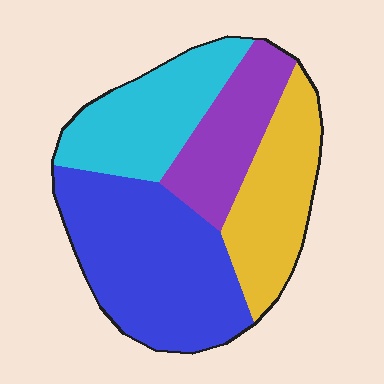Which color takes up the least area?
Purple, at roughly 20%.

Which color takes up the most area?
Blue, at roughly 40%.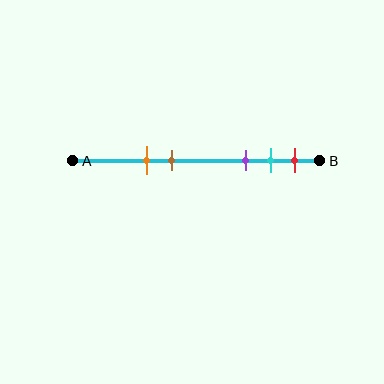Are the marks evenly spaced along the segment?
No, the marks are not evenly spaced.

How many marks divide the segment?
There are 5 marks dividing the segment.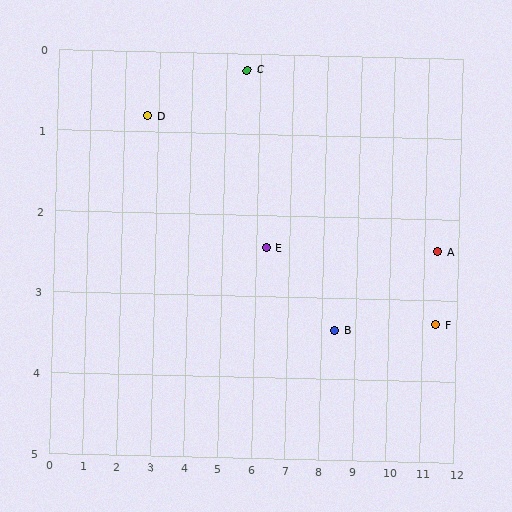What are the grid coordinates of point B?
Point B is at approximately (8.4, 3.4).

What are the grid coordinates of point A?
Point A is at approximately (11.4, 2.4).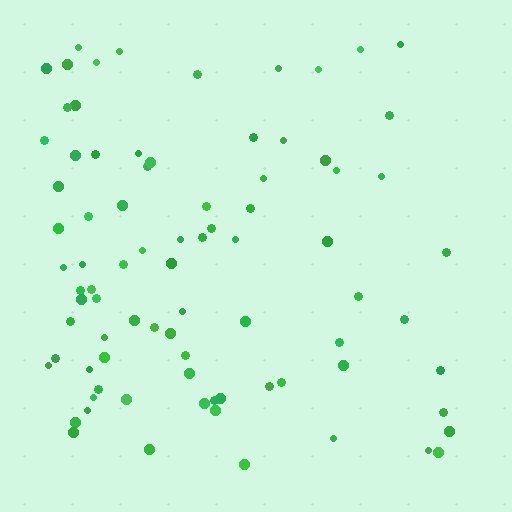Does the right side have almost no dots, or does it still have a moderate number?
Still a moderate number, just noticeably fewer than the left.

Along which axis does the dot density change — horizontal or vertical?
Horizontal.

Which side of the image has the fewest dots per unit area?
The right.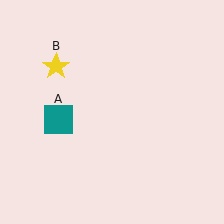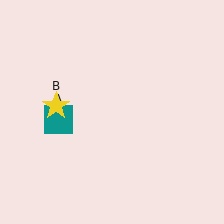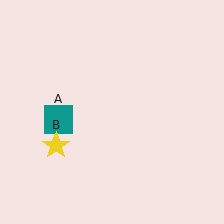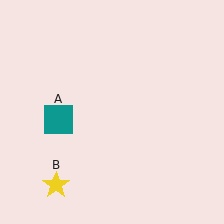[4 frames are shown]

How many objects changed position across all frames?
1 object changed position: yellow star (object B).